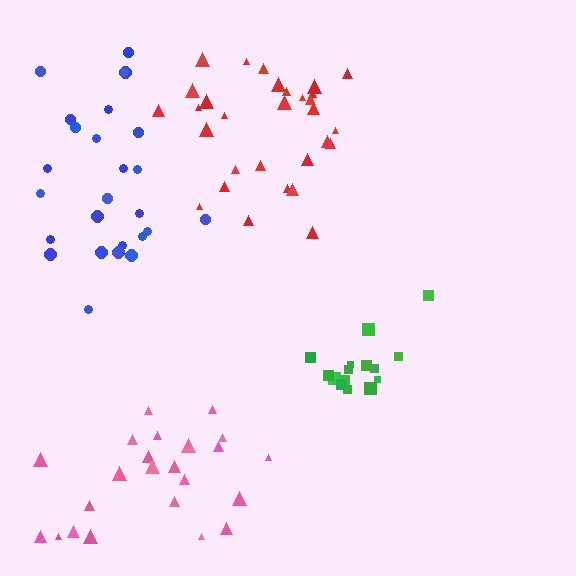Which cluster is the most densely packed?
Green.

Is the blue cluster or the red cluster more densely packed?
Red.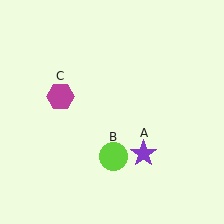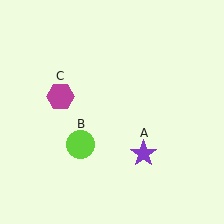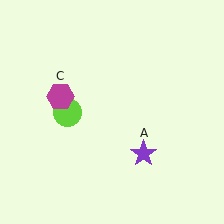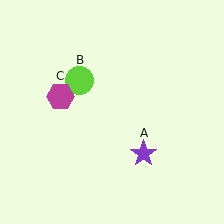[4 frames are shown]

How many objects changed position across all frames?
1 object changed position: lime circle (object B).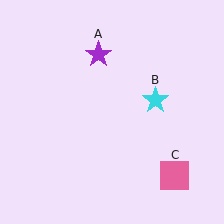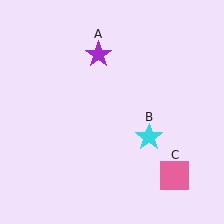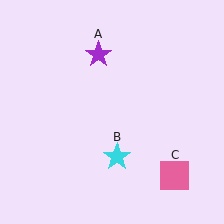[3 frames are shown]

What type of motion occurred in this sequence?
The cyan star (object B) rotated clockwise around the center of the scene.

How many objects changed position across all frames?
1 object changed position: cyan star (object B).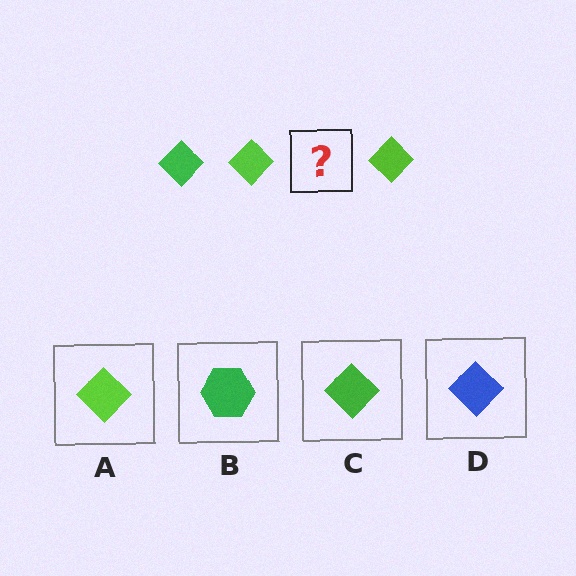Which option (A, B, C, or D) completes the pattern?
C.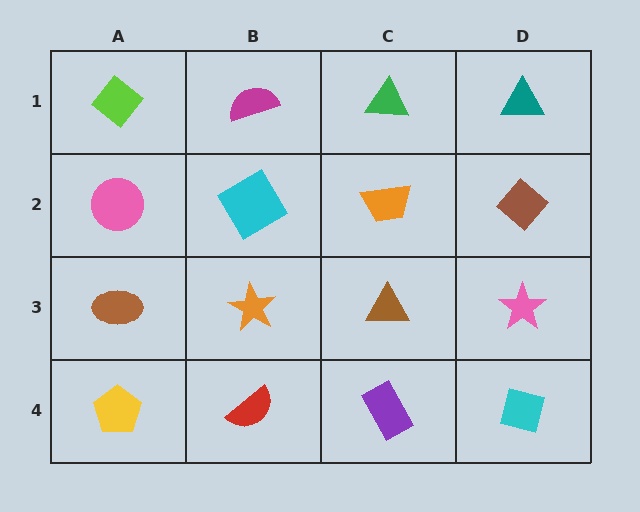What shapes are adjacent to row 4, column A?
A brown ellipse (row 3, column A), a red semicircle (row 4, column B).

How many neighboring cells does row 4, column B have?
3.